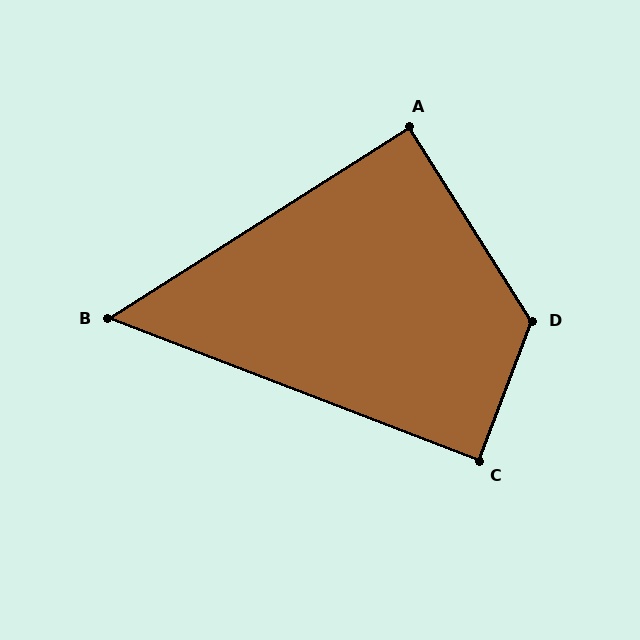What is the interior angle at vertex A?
Approximately 90 degrees (approximately right).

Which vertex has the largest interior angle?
D, at approximately 127 degrees.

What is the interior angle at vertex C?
Approximately 90 degrees (approximately right).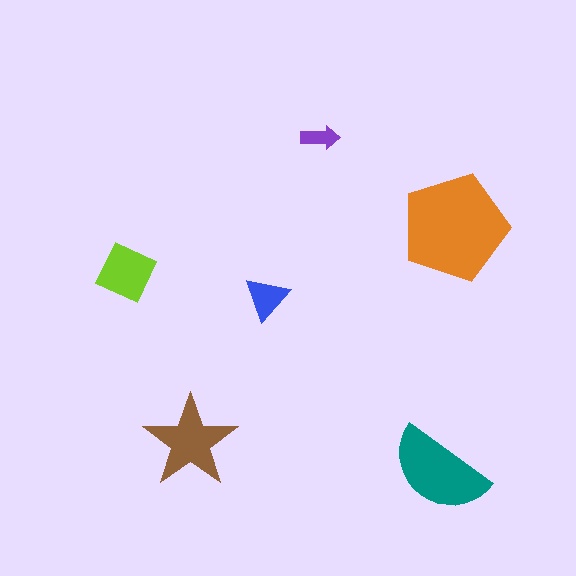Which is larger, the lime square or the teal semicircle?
The teal semicircle.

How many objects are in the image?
There are 6 objects in the image.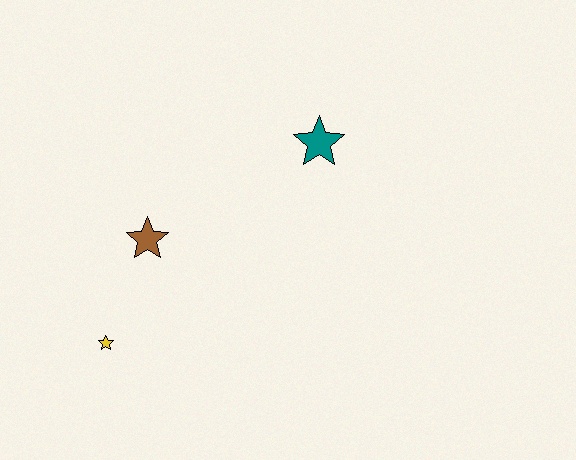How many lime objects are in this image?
There are no lime objects.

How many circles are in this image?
There are no circles.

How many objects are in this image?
There are 3 objects.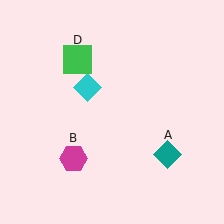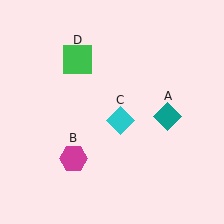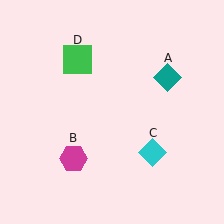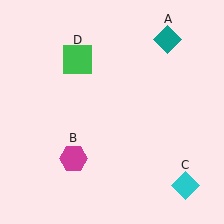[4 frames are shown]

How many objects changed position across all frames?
2 objects changed position: teal diamond (object A), cyan diamond (object C).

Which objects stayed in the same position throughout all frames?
Magenta hexagon (object B) and green square (object D) remained stationary.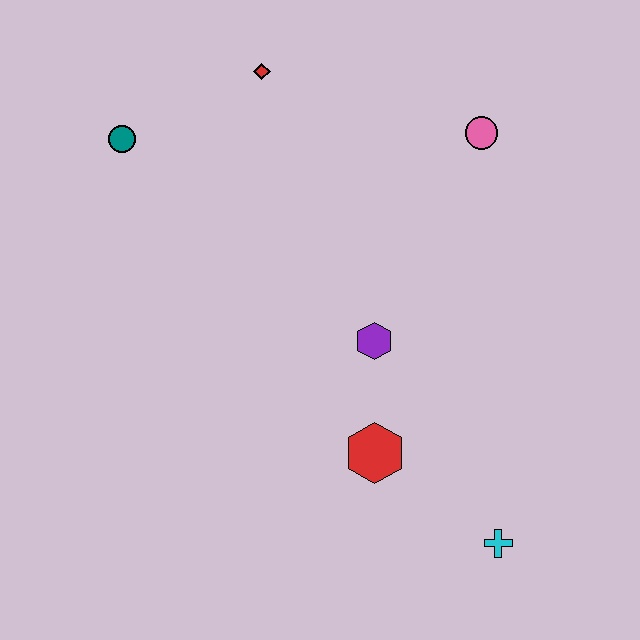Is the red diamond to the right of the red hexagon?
No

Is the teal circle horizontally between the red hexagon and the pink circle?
No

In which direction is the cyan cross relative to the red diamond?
The cyan cross is below the red diamond.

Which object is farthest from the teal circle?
The cyan cross is farthest from the teal circle.